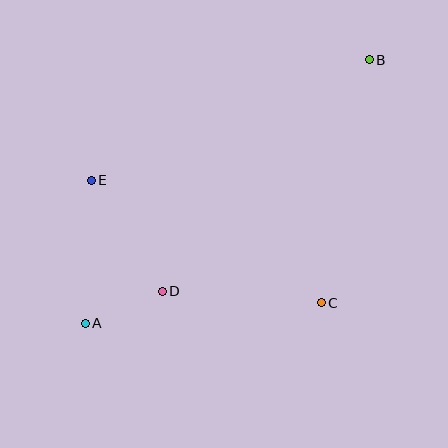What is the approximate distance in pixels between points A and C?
The distance between A and C is approximately 237 pixels.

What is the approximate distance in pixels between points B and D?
The distance between B and D is approximately 311 pixels.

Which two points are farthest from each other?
Points A and B are farthest from each other.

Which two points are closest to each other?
Points A and D are closest to each other.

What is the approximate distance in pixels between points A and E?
The distance between A and E is approximately 143 pixels.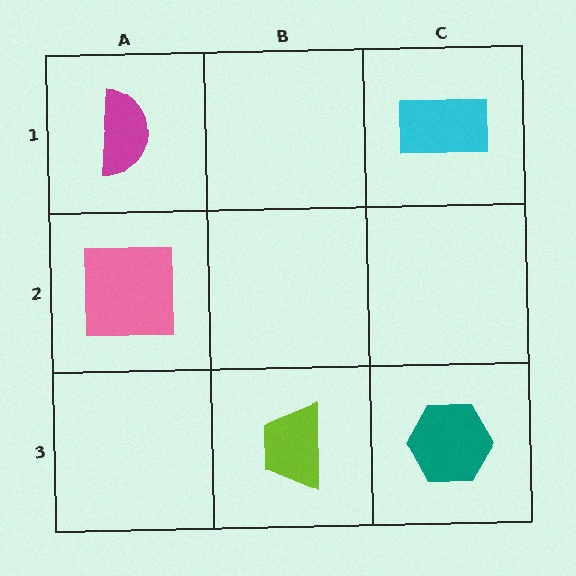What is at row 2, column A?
A pink square.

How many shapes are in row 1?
2 shapes.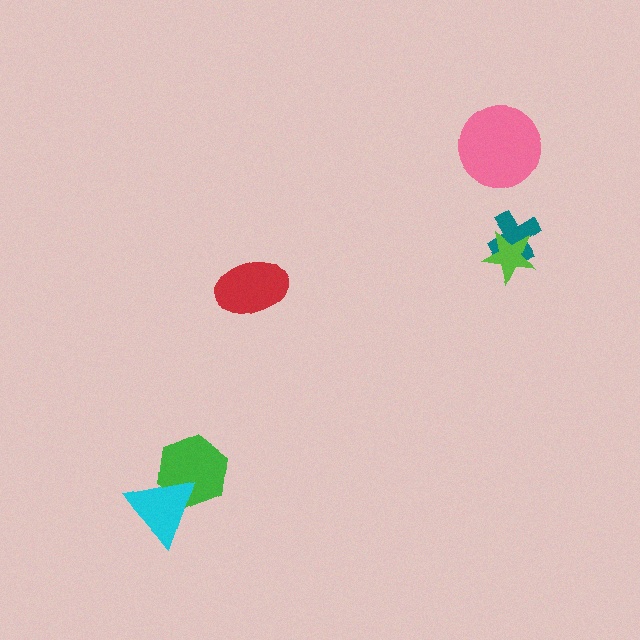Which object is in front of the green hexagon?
The cyan triangle is in front of the green hexagon.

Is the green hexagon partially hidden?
Yes, it is partially covered by another shape.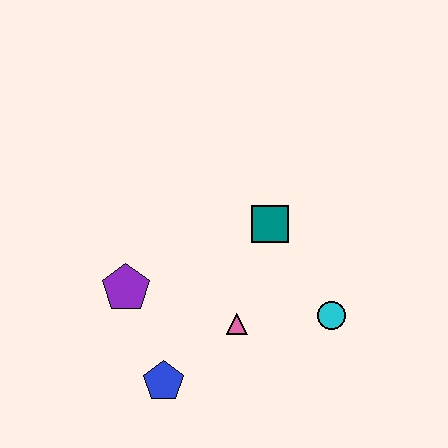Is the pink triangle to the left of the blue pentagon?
No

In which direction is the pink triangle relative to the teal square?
The pink triangle is below the teal square.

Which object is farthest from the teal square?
The blue pentagon is farthest from the teal square.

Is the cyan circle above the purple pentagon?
No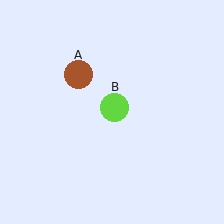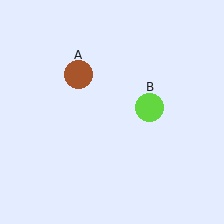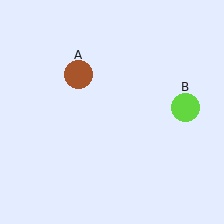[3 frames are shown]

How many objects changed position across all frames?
1 object changed position: lime circle (object B).